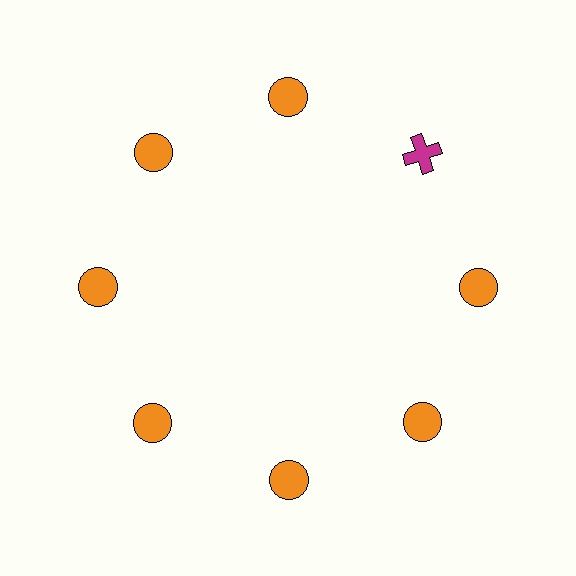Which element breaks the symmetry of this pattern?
The magenta cross at roughly the 2 o'clock position breaks the symmetry. All other shapes are orange circles.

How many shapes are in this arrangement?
There are 8 shapes arranged in a ring pattern.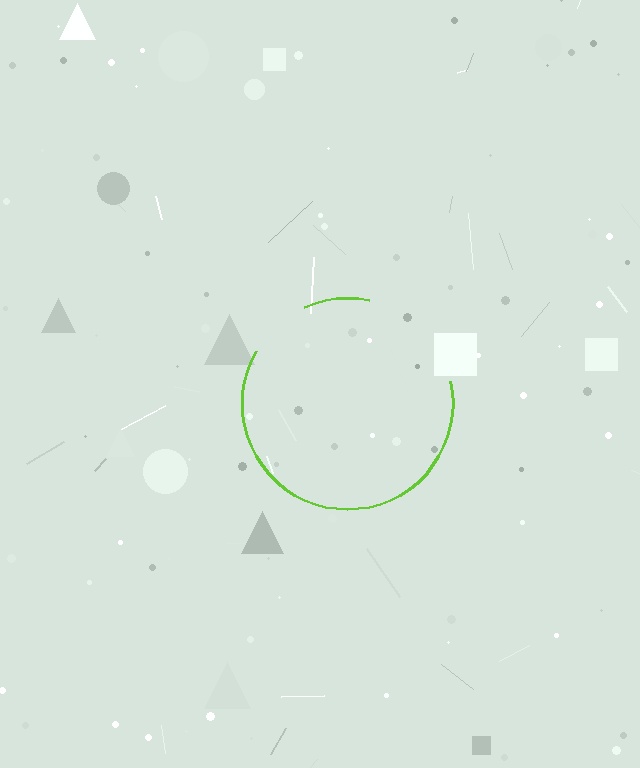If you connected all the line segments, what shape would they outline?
They would outline a circle.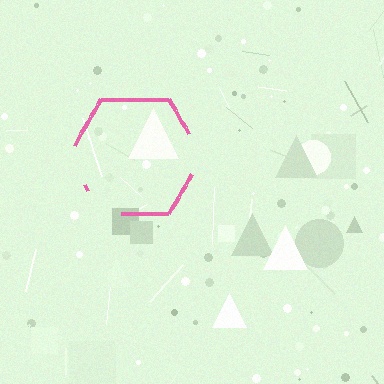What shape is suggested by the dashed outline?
The dashed outline suggests a hexagon.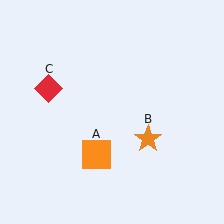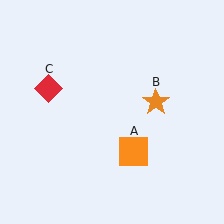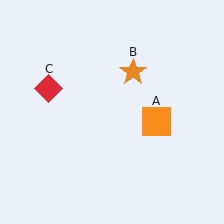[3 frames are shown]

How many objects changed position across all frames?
2 objects changed position: orange square (object A), orange star (object B).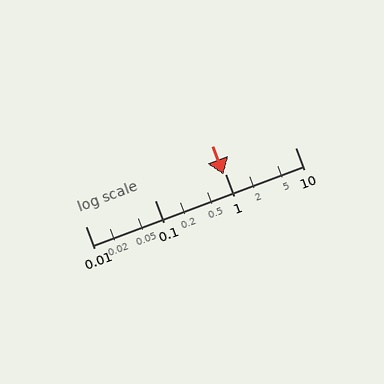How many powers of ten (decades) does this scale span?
The scale spans 3 decades, from 0.01 to 10.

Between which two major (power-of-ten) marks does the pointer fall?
The pointer is between 0.1 and 1.